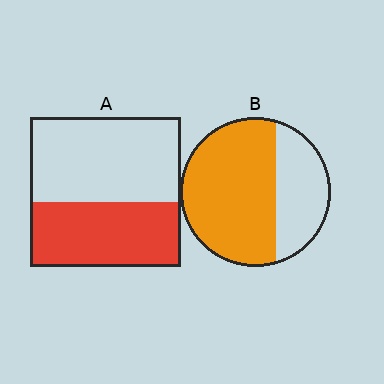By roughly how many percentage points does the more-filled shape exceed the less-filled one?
By roughly 25 percentage points (B over A).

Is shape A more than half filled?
No.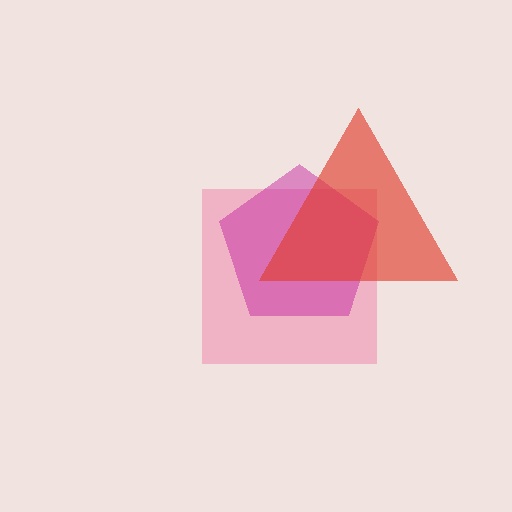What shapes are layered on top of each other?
The layered shapes are: a pink square, a magenta pentagon, a red triangle.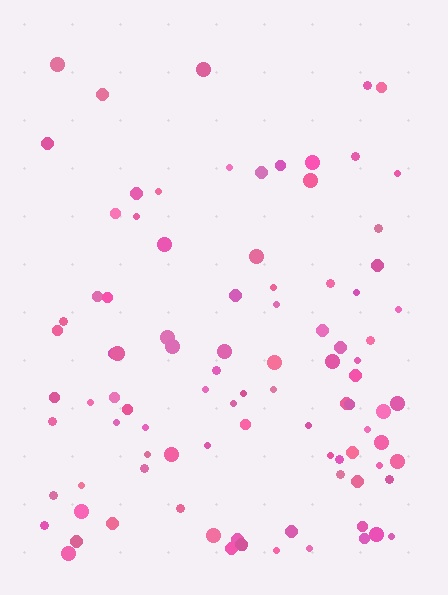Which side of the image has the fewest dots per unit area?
The top.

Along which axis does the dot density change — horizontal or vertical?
Vertical.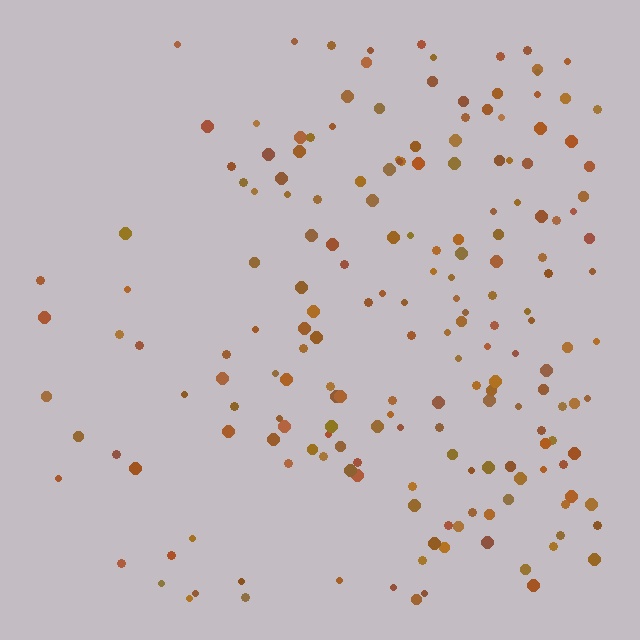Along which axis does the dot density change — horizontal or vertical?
Horizontal.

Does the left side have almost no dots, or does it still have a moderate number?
Still a moderate number, just noticeably fewer than the right.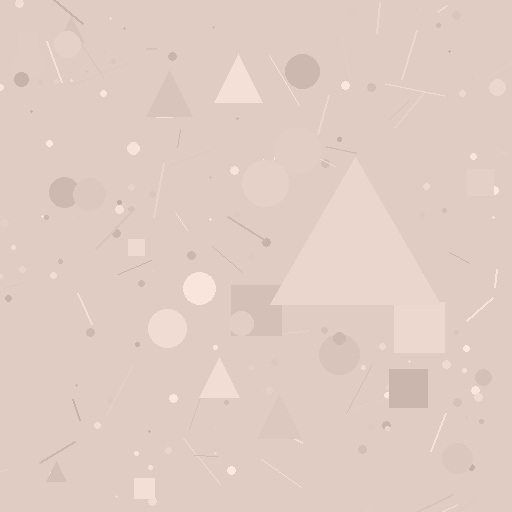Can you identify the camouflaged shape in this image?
The camouflaged shape is a triangle.